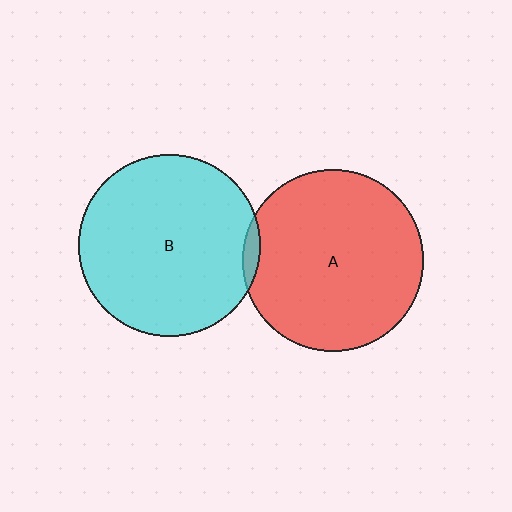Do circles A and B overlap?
Yes.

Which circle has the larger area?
Circle B (cyan).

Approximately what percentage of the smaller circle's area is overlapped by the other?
Approximately 5%.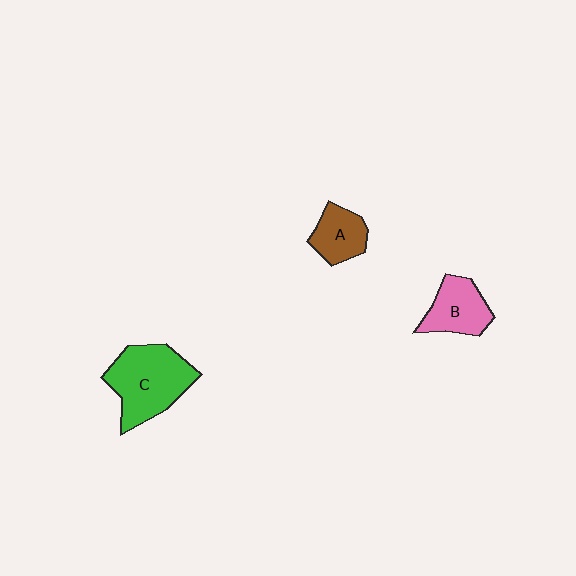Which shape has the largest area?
Shape C (green).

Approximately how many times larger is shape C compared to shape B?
Approximately 1.7 times.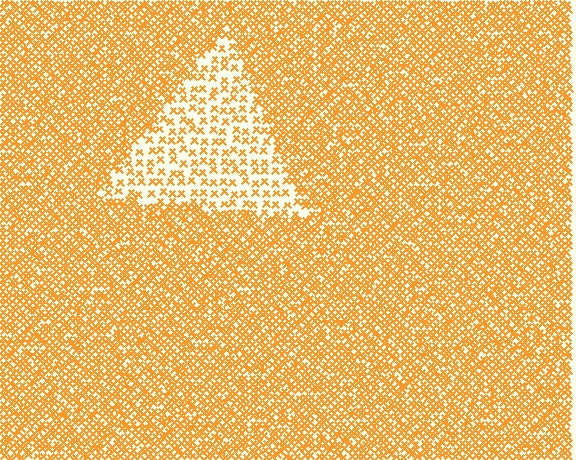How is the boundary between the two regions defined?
The boundary is defined by a change in element density (approximately 2.5x ratio). All elements are the same color, size, and shape.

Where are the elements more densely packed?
The elements are more densely packed outside the triangle boundary.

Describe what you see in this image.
The image contains small orange elements arranged at two different densities. A triangle-shaped region is visible where the elements are less densely packed than the surrounding area.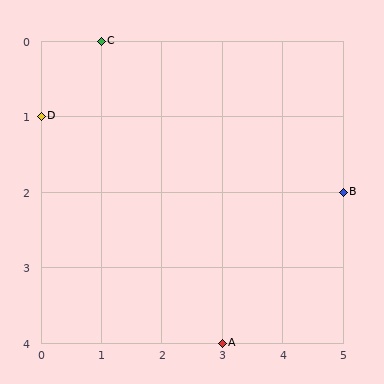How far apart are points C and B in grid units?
Points C and B are 4 columns and 2 rows apart (about 4.5 grid units diagonally).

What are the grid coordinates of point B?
Point B is at grid coordinates (5, 2).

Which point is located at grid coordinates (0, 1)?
Point D is at (0, 1).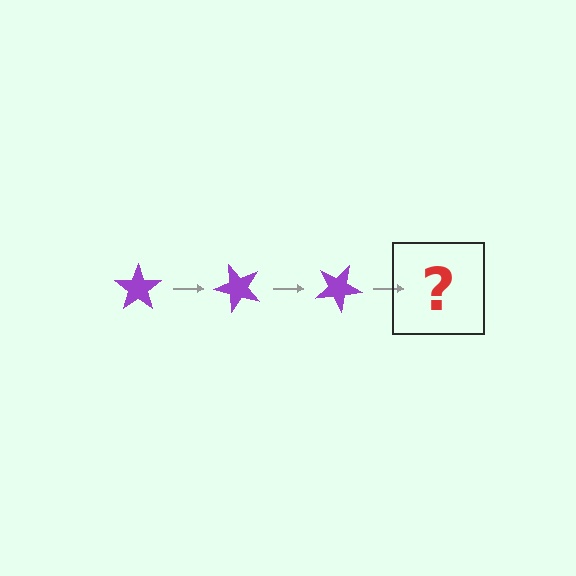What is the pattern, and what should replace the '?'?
The pattern is that the star rotates 50 degrees each step. The '?' should be a purple star rotated 150 degrees.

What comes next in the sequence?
The next element should be a purple star rotated 150 degrees.